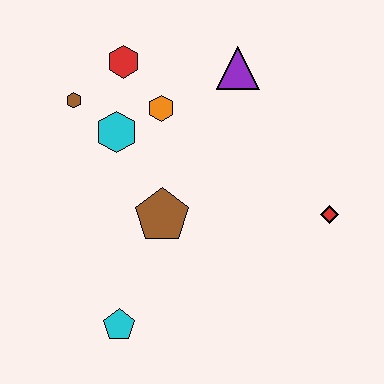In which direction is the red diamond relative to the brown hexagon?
The red diamond is to the right of the brown hexagon.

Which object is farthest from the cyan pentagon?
The purple triangle is farthest from the cyan pentagon.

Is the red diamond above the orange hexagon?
No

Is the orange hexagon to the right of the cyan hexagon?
Yes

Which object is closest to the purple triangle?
The orange hexagon is closest to the purple triangle.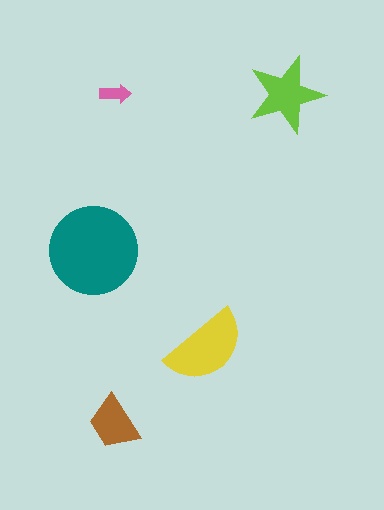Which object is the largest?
The teal circle.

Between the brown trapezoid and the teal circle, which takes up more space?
The teal circle.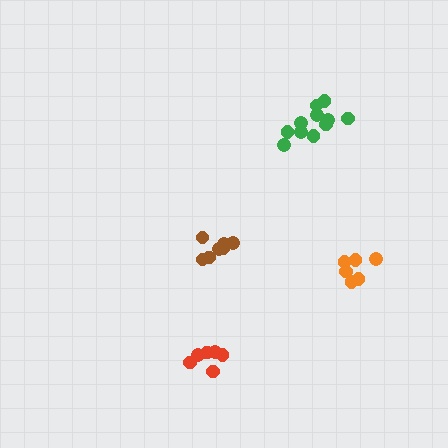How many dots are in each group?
Group 1: 8 dots, Group 2: 6 dots, Group 3: 6 dots, Group 4: 11 dots (31 total).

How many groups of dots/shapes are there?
There are 4 groups.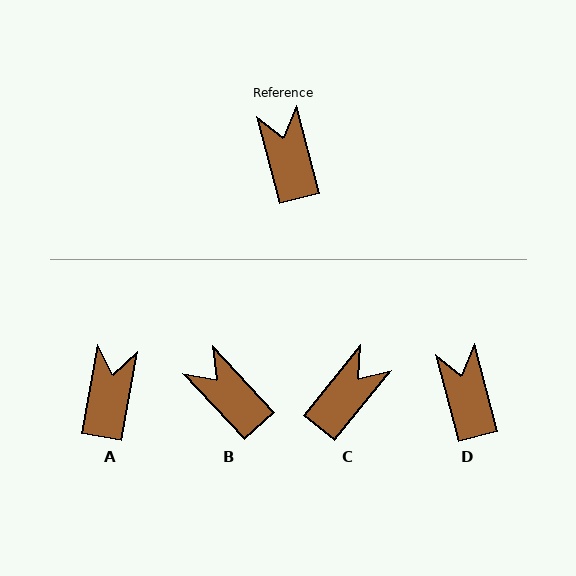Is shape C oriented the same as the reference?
No, it is off by about 54 degrees.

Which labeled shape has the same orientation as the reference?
D.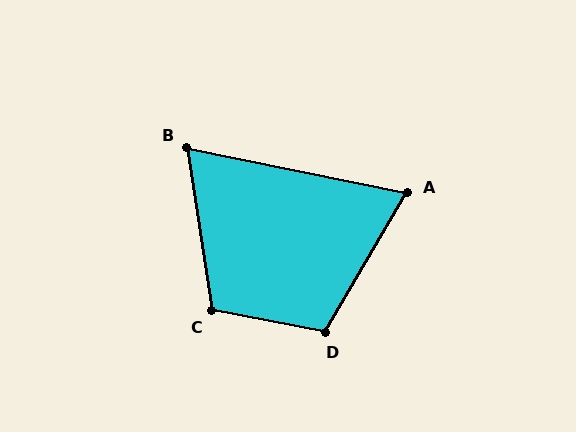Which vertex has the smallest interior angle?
B, at approximately 70 degrees.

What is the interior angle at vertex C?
Approximately 109 degrees (obtuse).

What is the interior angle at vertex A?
Approximately 71 degrees (acute).